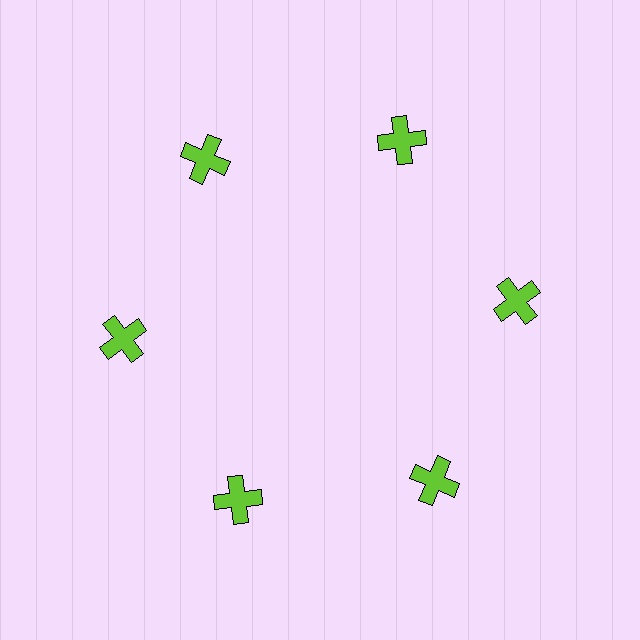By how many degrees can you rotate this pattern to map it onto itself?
The pattern maps onto itself every 60 degrees of rotation.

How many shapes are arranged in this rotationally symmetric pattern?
There are 6 shapes, arranged in 6 groups of 1.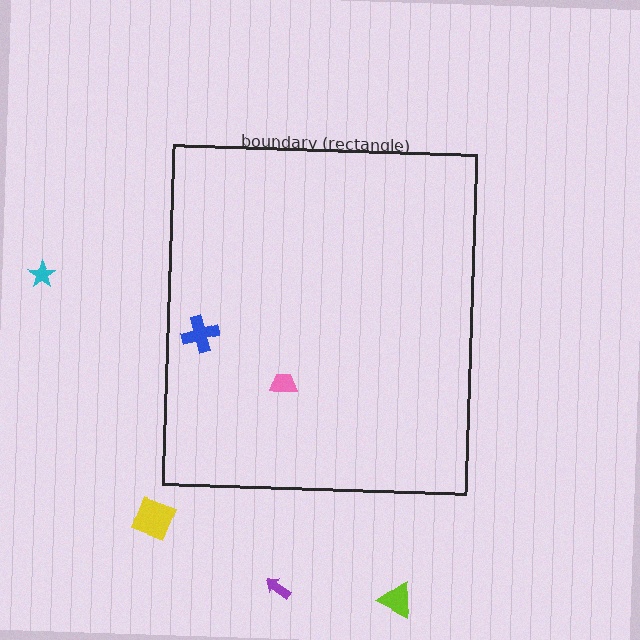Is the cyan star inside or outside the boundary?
Outside.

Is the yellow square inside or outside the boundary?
Outside.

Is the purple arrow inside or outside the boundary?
Outside.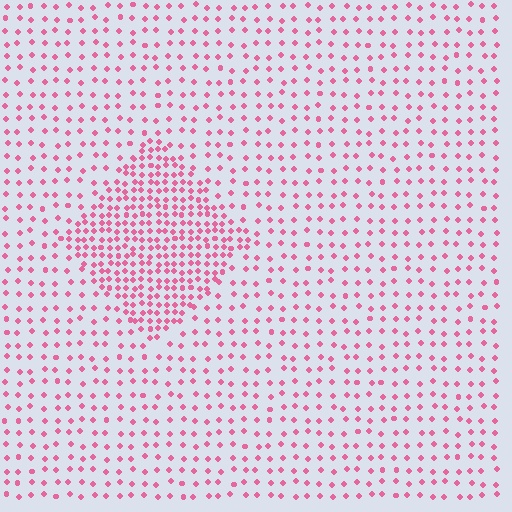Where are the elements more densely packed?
The elements are more densely packed inside the diamond boundary.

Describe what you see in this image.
The image contains small pink elements arranged at two different densities. A diamond-shaped region is visible where the elements are more densely packed than the surrounding area.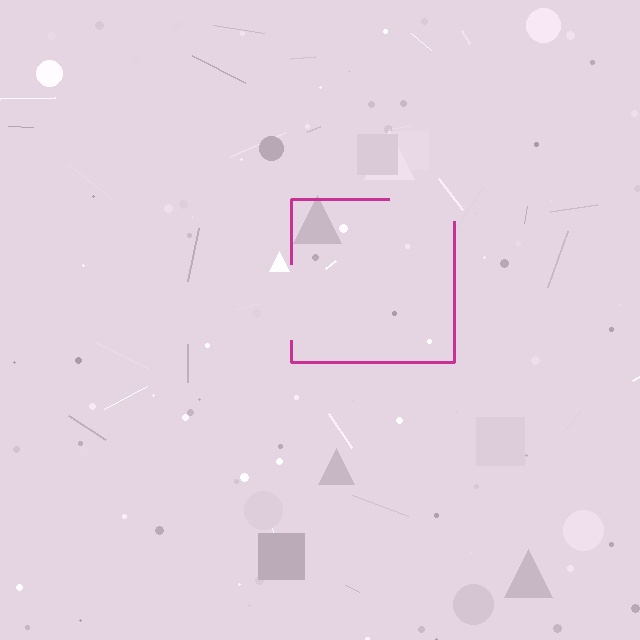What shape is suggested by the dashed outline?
The dashed outline suggests a square.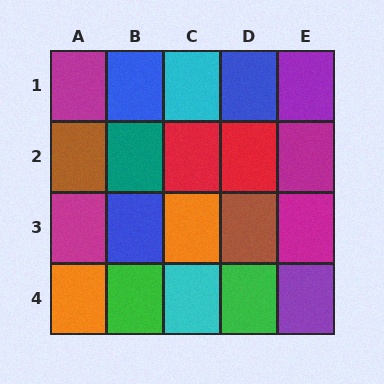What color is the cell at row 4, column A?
Orange.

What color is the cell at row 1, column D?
Blue.